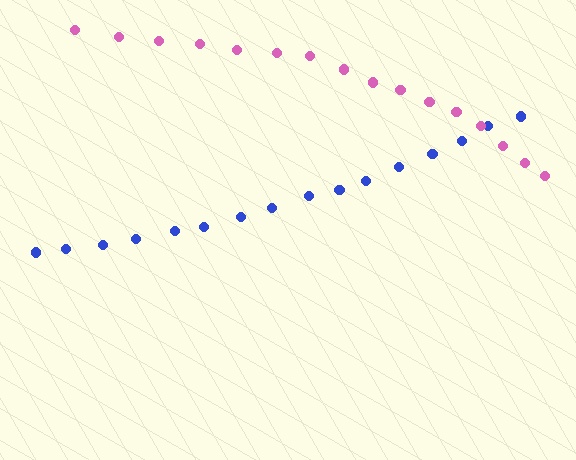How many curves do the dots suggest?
There are 2 distinct paths.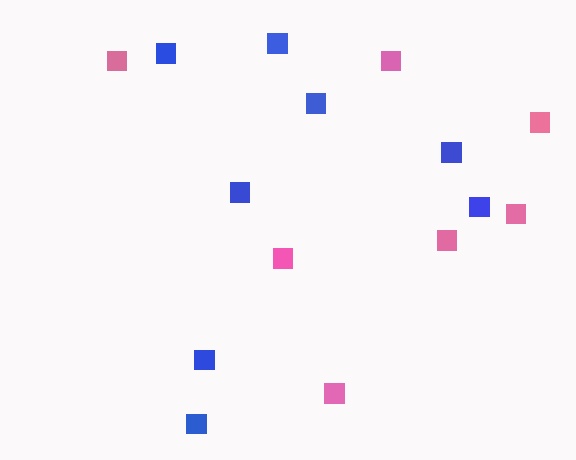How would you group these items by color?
There are 2 groups: one group of blue squares (8) and one group of pink squares (7).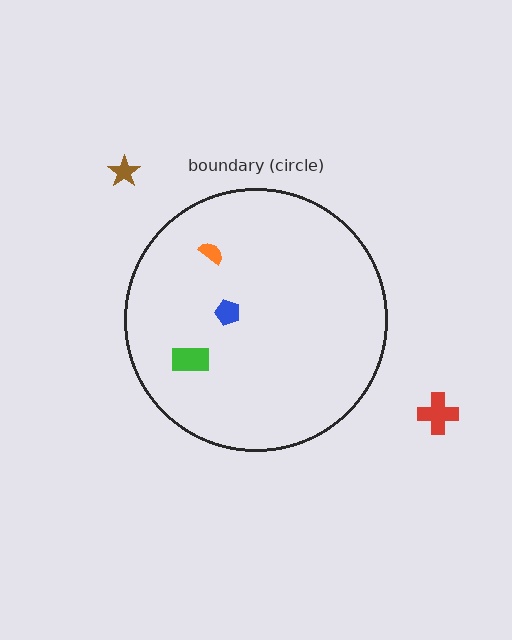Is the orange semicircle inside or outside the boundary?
Inside.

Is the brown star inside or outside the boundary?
Outside.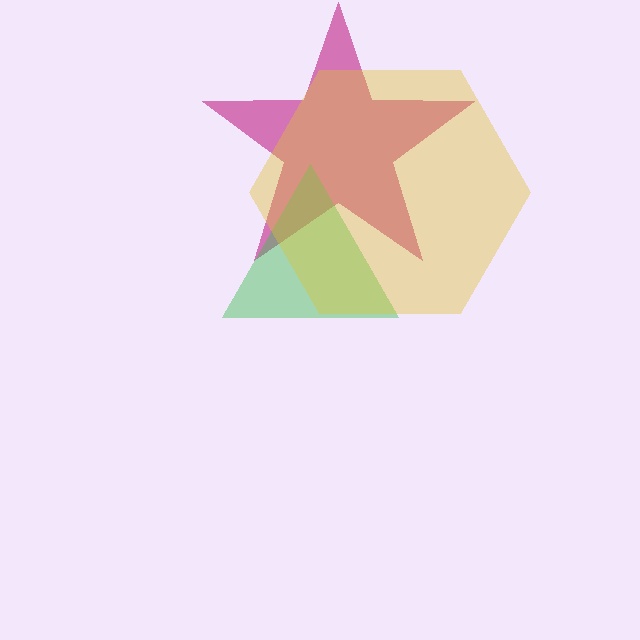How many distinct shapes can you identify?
There are 3 distinct shapes: a magenta star, a green triangle, a yellow hexagon.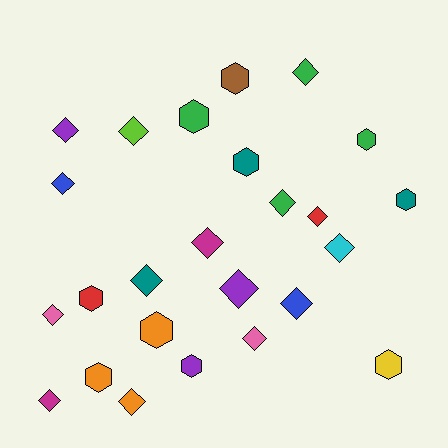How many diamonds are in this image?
There are 15 diamonds.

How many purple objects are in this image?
There are 3 purple objects.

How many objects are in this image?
There are 25 objects.